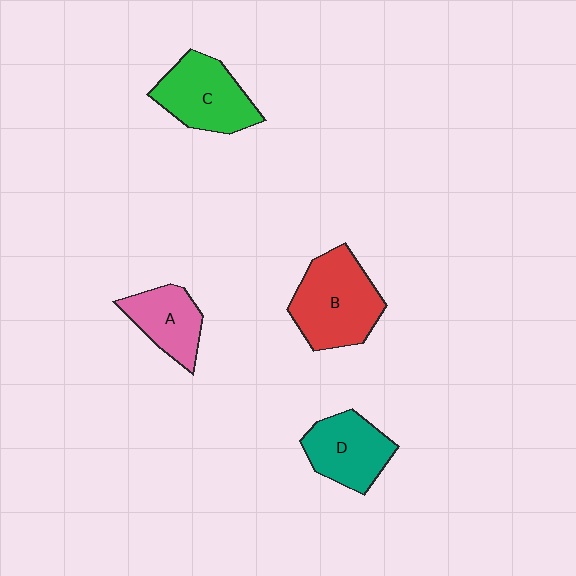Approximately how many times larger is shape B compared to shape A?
Approximately 1.6 times.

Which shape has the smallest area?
Shape A (pink).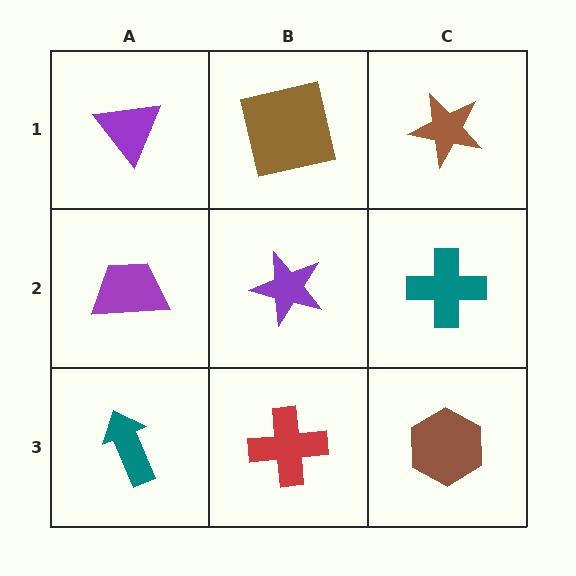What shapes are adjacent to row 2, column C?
A brown star (row 1, column C), a brown hexagon (row 3, column C), a purple star (row 2, column B).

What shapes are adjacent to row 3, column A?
A purple trapezoid (row 2, column A), a red cross (row 3, column B).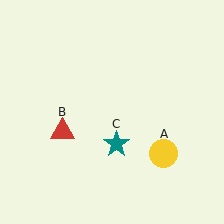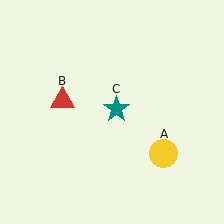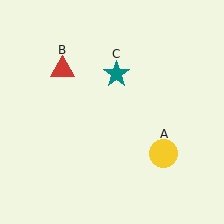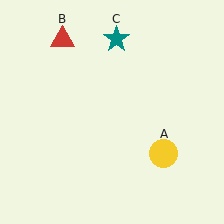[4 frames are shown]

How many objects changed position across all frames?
2 objects changed position: red triangle (object B), teal star (object C).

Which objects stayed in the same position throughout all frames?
Yellow circle (object A) remained stationary.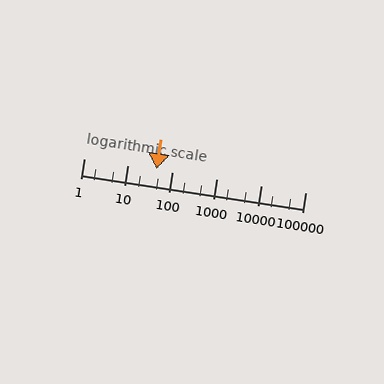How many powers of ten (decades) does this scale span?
The scale spans 5 decades, from 1 to 100000.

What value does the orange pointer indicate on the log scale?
The pointer indicates approximately 44.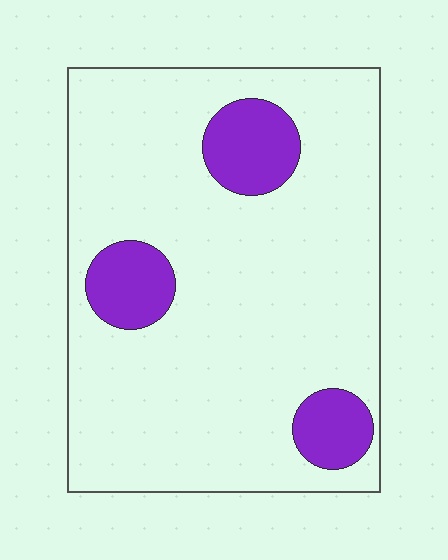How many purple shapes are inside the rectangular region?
3.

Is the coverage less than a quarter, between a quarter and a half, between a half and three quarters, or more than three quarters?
Less than a quarter.